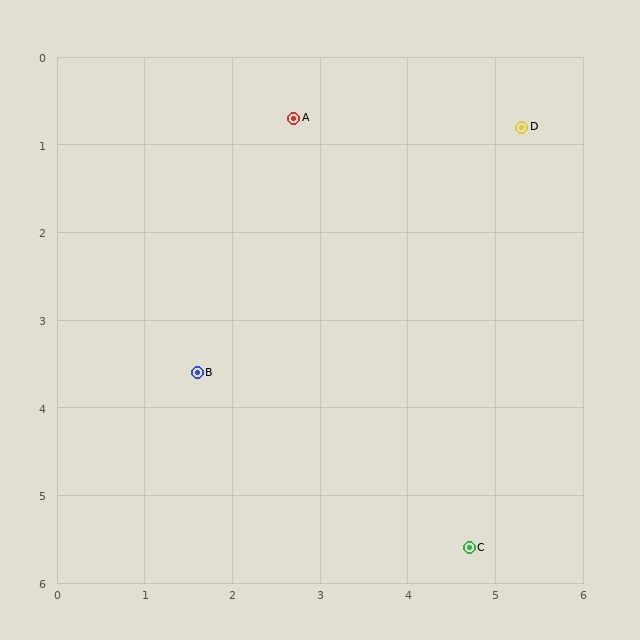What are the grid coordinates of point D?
Point D is at approximately (5.3, 0.8).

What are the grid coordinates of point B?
Point B is at approximately (1.6, 3.6).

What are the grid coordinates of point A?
Point A is at approximately (2.7, 0.7).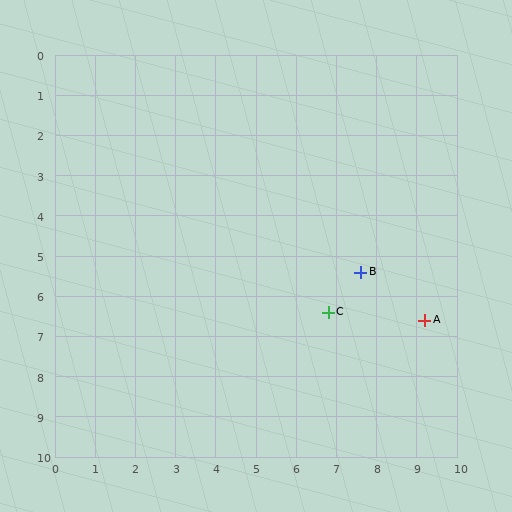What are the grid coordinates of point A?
Point A is at approximately (9.2, 6.6).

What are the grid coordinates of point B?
Point B is at approximately (7.6, 5.4).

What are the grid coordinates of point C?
Point C is at approximately (6.8, 6.4).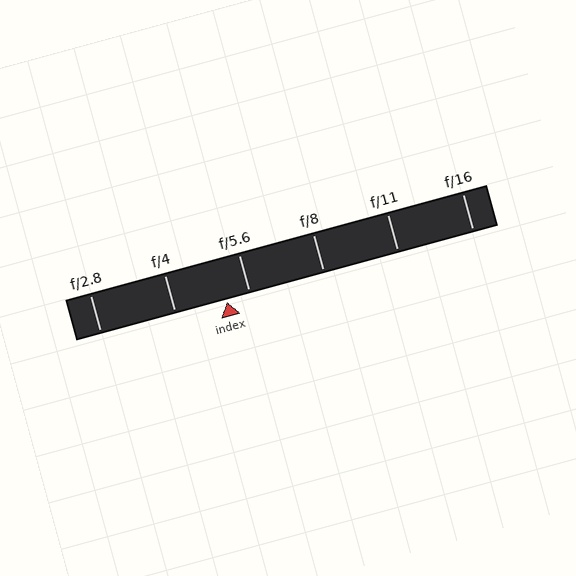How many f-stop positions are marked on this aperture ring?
There are 6 f-stop positions marked.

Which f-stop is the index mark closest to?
The index mark is closest to f/5.6.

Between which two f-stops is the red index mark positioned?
The index mark is between f/4 and f/5.6.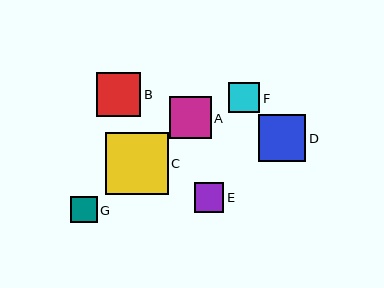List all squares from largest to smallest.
From largest to smallest: C, D, B, A, F, E, G.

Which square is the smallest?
Square G is the smallest with a size of approximately 27 pixels.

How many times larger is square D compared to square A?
Square D is approximately 1.1 times the size of square A.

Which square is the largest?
Square C is the largest with a size of approximately 62 pixels.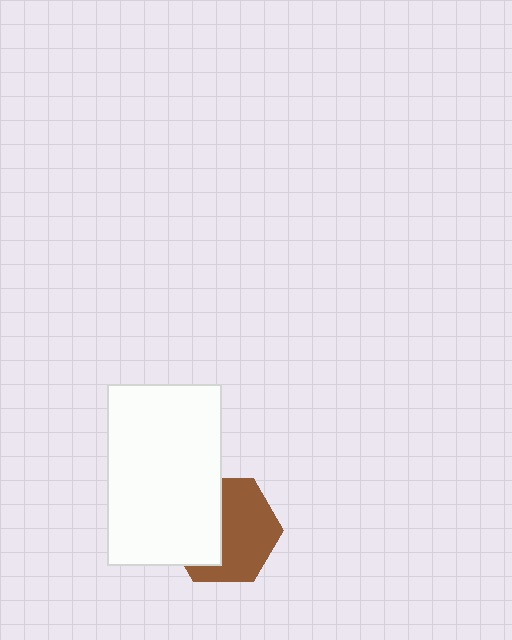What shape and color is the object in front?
The object in front is a white rectangle.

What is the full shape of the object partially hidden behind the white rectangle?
The partially hidden object is a brown hexagon.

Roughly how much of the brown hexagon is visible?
About half of it is visible (roughly 58%).